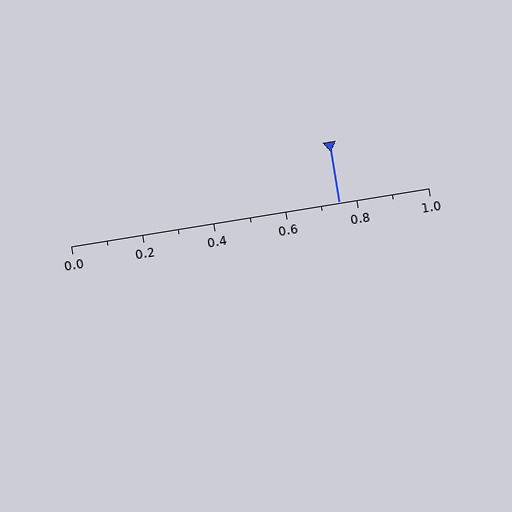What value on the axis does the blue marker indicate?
The marker indicates approximately 0.75.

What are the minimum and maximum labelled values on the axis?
The axis runs from 0.0 to 1.0.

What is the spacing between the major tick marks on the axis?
The major ticks are spaced 0.2 apart.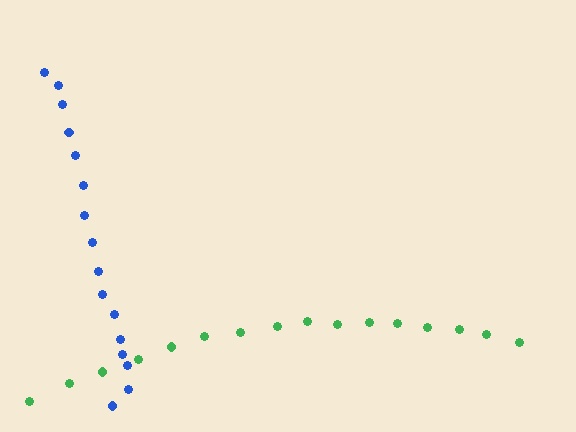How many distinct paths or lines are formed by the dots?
There are 2 distinct paths.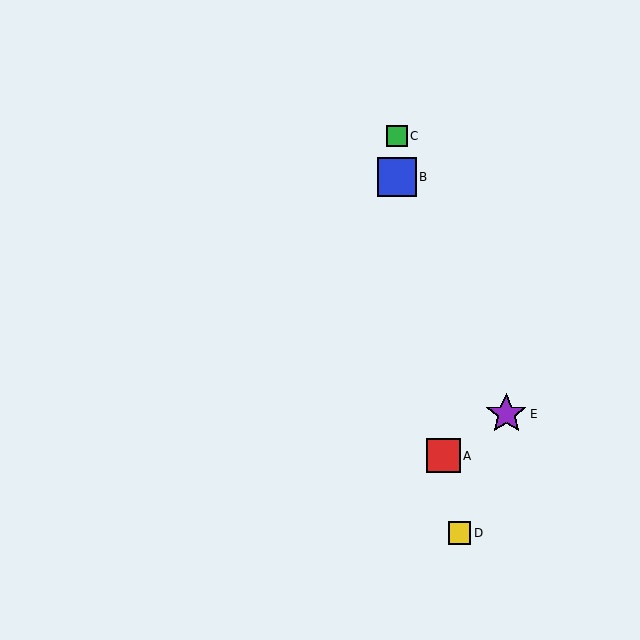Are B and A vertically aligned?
No, B is at x≈397 and A is at x≈443.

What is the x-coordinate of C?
Object C is at x≈397.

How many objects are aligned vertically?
2 objects (B, C) are aligned vertically.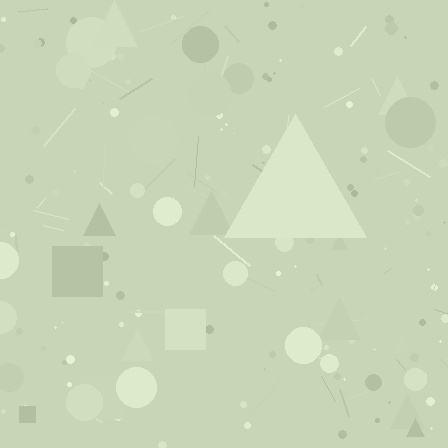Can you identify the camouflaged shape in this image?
The camouflaged shape is a triangle.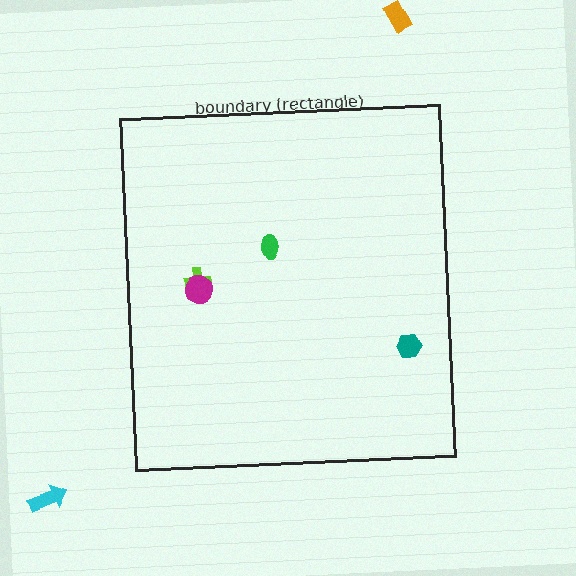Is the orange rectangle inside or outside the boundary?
Outside.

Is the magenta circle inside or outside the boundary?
Inside.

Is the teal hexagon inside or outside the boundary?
Inside.